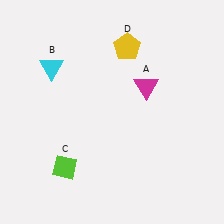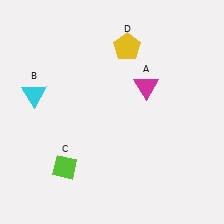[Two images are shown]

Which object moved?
The cyan triangle (B) moved down.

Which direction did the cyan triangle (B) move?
The cyan triangle (B) moved down.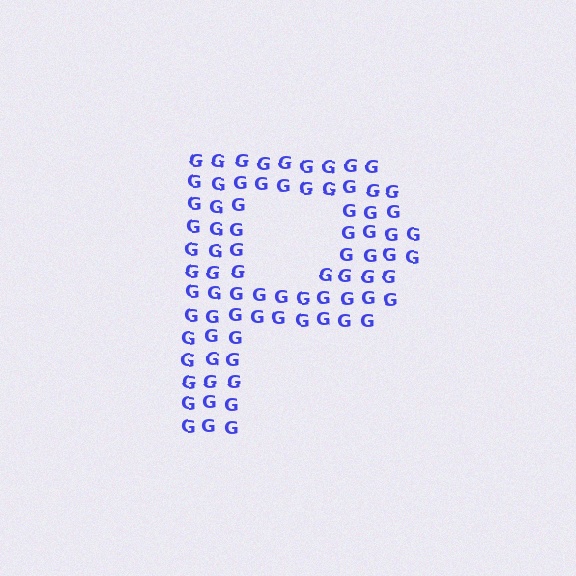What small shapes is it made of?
It is made of small letter G's.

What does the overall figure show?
The overall figure shows the letter P.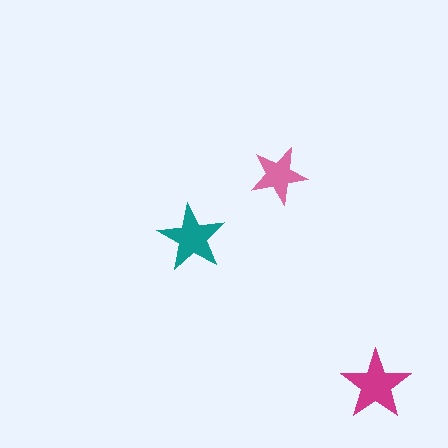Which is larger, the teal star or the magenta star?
The magenta one.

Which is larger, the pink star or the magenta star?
The magenta one.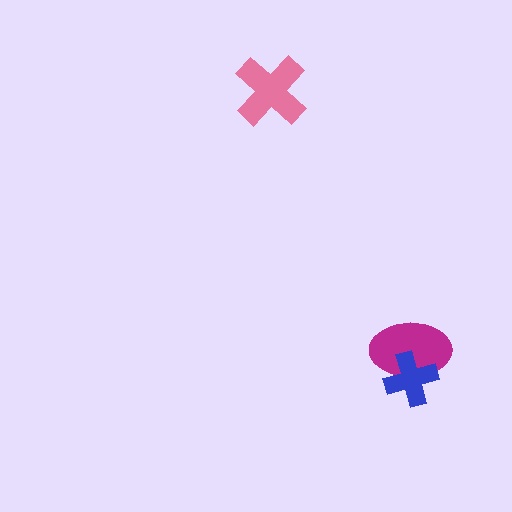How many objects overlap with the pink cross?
0 objects overlap with the pink cross.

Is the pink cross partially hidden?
No, no other shape covers it.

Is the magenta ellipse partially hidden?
Yes, it is partially covered by another shape.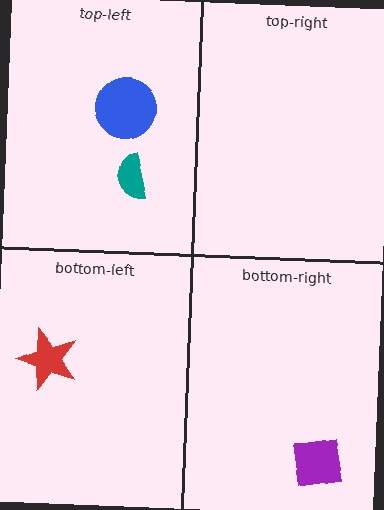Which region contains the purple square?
The bottom-right region.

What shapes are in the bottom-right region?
The purple square.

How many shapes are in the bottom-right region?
1.